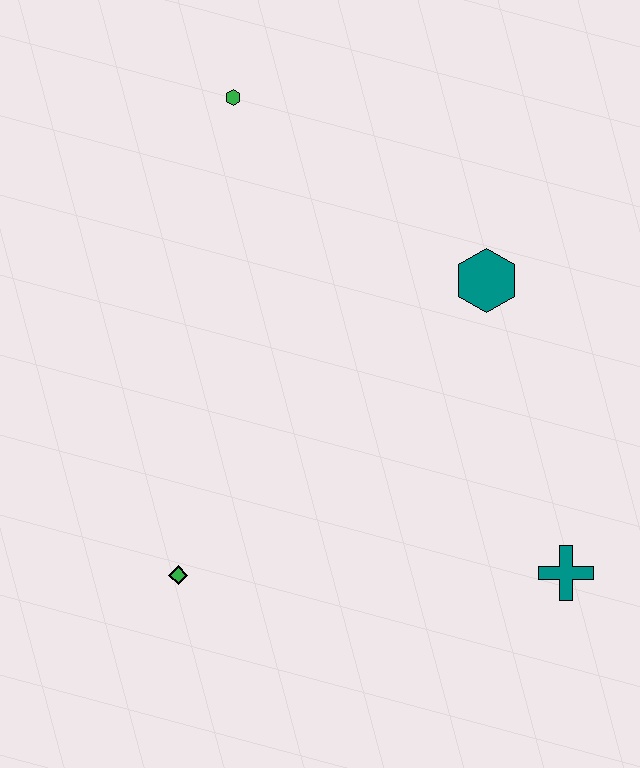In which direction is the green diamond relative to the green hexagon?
The green diamond is below the green hexagon.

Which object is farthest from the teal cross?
The green hexagon is farthest from the teal cross.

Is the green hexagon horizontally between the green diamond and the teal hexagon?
Yes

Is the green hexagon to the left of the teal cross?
Yes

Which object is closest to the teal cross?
The teal hexagon is closest to the teal cross.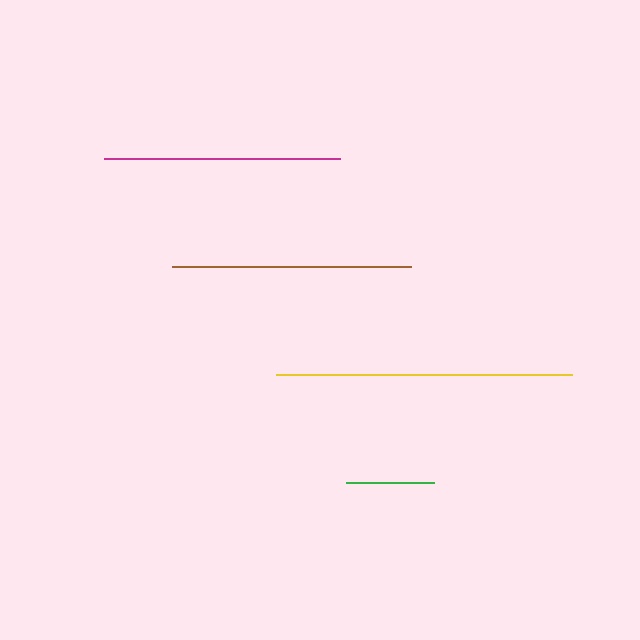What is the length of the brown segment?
The brown segment is approximately 238 pixels long.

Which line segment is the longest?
The yellow line is the longest at approximately 296 pixels.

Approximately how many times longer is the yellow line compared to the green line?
The yellow line is approximately 3.4 times the length of the green line.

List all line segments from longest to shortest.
From longest to shortest: yellow, brown, magenta, green.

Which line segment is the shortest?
The green line is the shortest at approximately 88 pixels.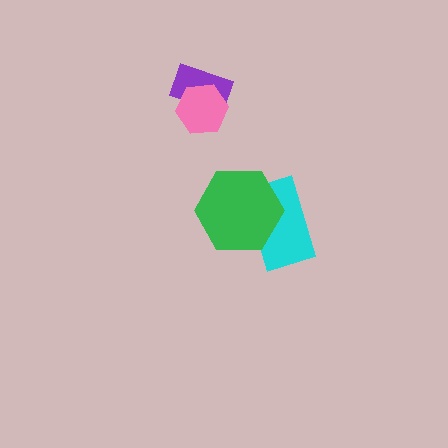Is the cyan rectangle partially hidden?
Yes, it is partially covered by another shape.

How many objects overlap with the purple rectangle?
1 object overlaps with the purple rectangle.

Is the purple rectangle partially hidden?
Yes, it is partially covered by another shape.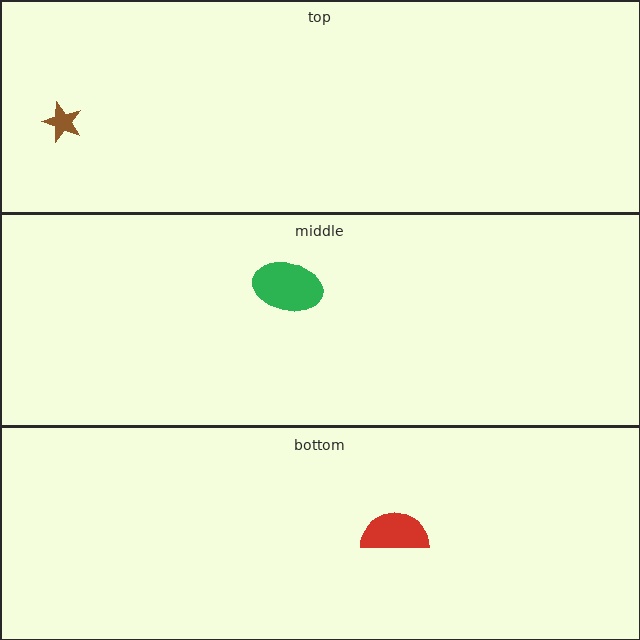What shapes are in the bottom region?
The red semicircle.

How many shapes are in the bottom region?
1.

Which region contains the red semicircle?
The bottom region.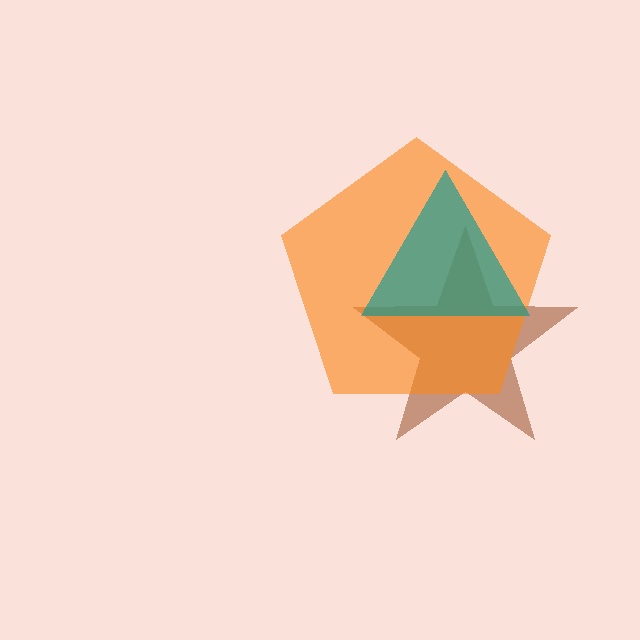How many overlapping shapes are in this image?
There are 3 overlapping shapes in the image.